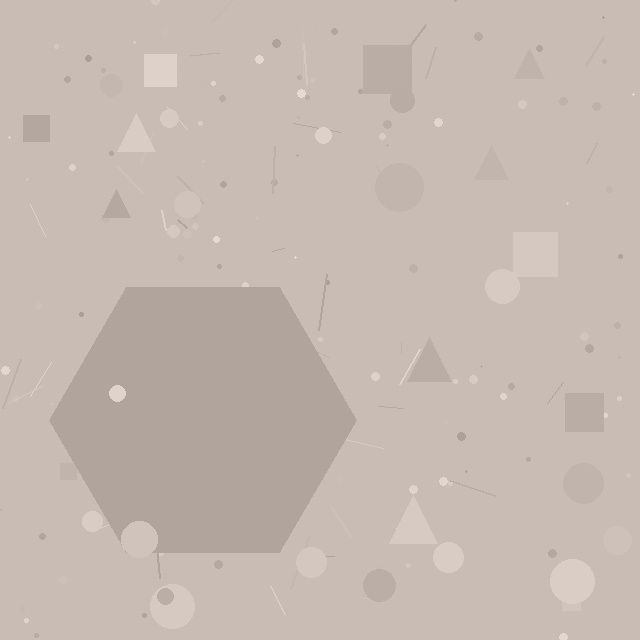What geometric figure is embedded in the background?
A hexagon is embedded in the background.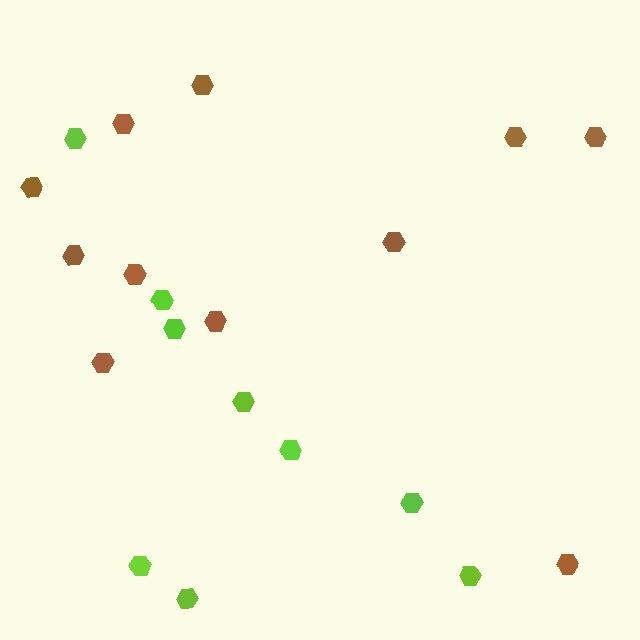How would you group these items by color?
There are 2 groups: one group of lime hexagons (9) and one group of brown hexagons (11).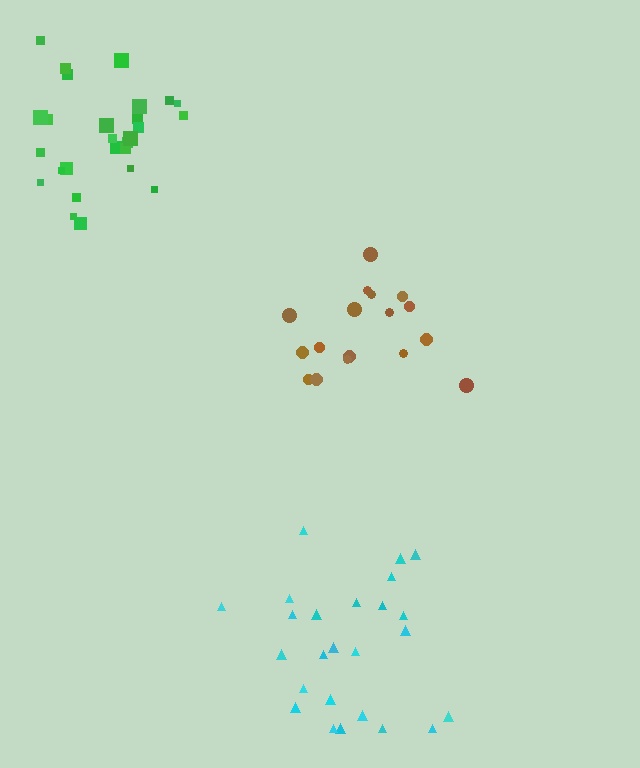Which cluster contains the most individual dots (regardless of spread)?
Green (27).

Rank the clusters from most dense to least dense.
green, brown, cyan.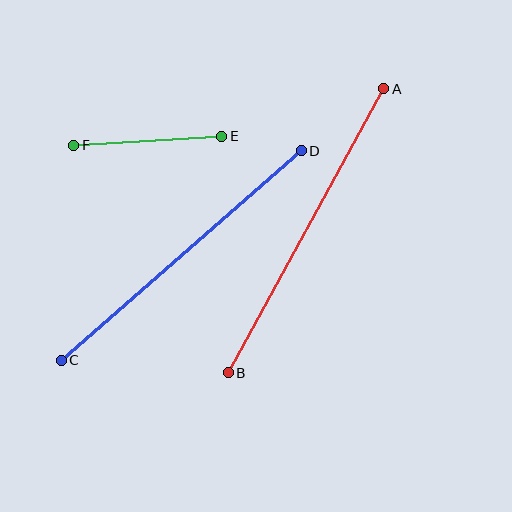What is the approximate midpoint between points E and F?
The midpoint is at approximately (148, 141) pixels.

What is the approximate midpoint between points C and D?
The midpoint is at approximately (181, 256) pixels.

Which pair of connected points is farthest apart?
Points A and B are farthest apart.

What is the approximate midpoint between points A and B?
The midpoint is at approximately (306, 231) pixels.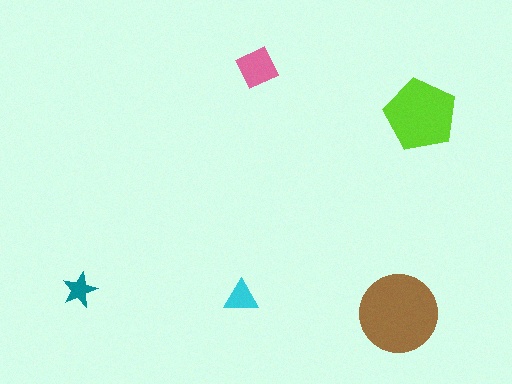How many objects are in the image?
There are 5 objects in the image.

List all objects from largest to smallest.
The brown circle, the lime pentagon, the pink diamond, the cyan triangle, the teal star.